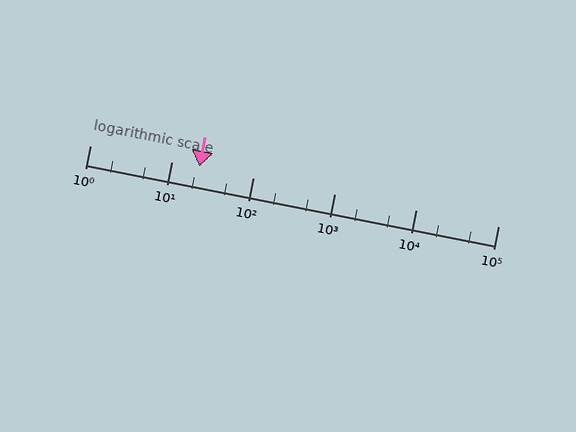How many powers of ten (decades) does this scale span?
The scale spans 5 decades, from 1 to 100000.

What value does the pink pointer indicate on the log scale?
The pointer indicates approximately 22.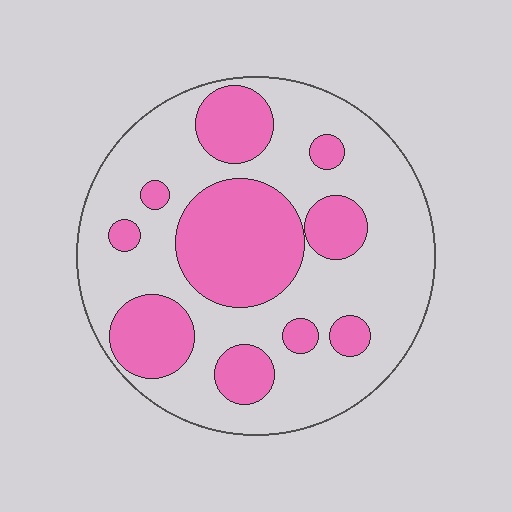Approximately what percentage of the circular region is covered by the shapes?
Approximately 35%.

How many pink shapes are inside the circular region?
10.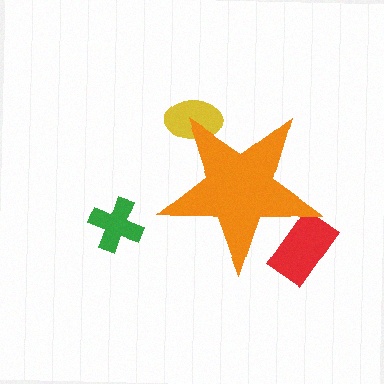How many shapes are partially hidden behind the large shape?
2 shapes are partially hidden.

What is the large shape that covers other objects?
An orange star.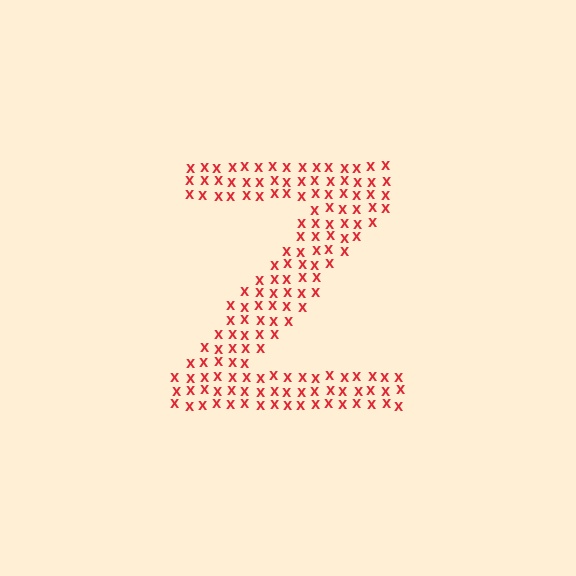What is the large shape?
The large shape is the letter Z.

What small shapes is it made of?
It is made of small letter X's.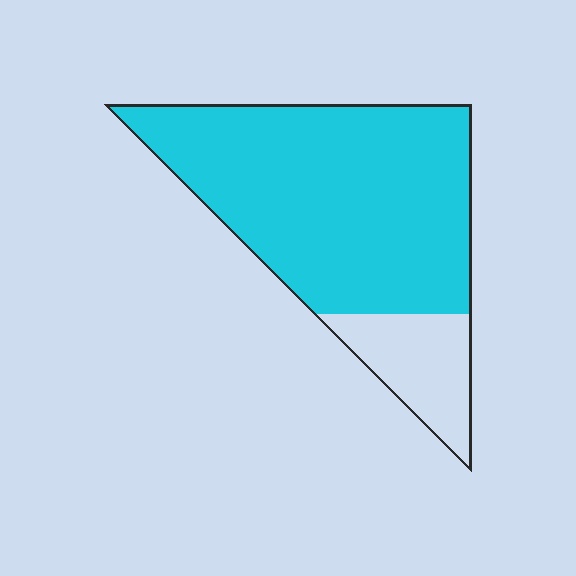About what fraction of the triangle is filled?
About four fifths (4/5).